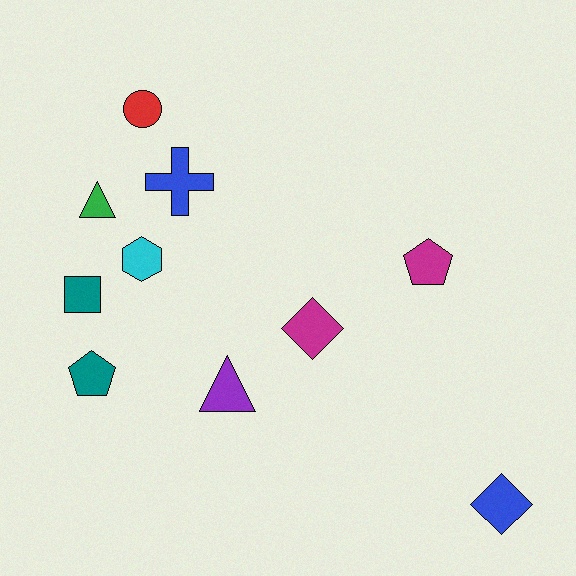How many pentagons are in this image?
There are 2 pentagons.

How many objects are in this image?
There are 10 objects.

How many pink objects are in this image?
There are no pink objects.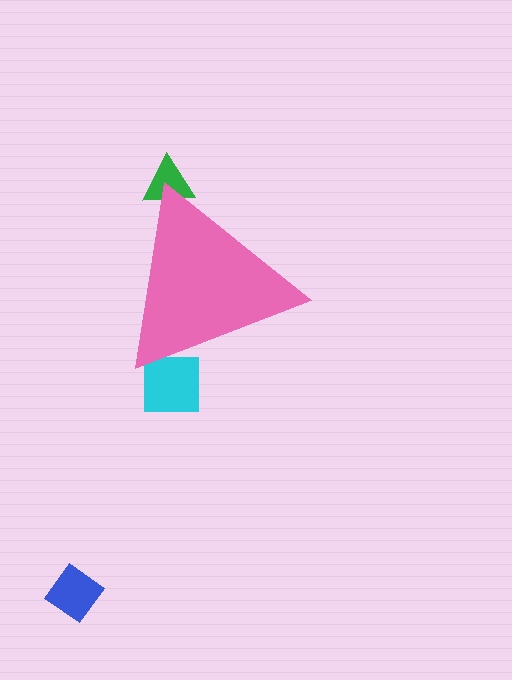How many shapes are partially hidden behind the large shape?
2 shapes are partially hidden.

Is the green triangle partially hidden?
Yes, the green triangle is partially hidden behind the pink triangle.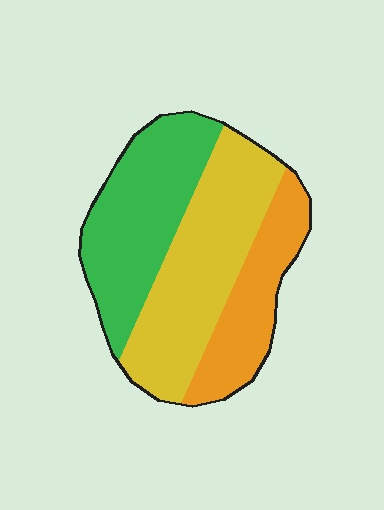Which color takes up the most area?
Yellow, at roughly 40%.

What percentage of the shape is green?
Green covers about 35% of the shape.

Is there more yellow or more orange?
Yellow.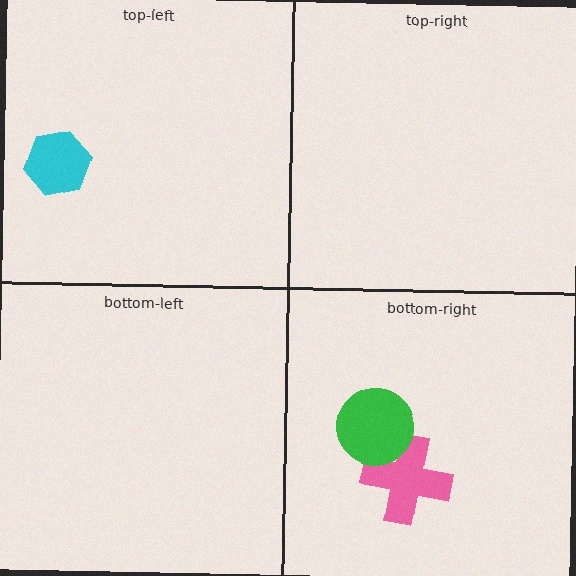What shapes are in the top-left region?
The cyan hexagon.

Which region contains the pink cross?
The bottom-right region.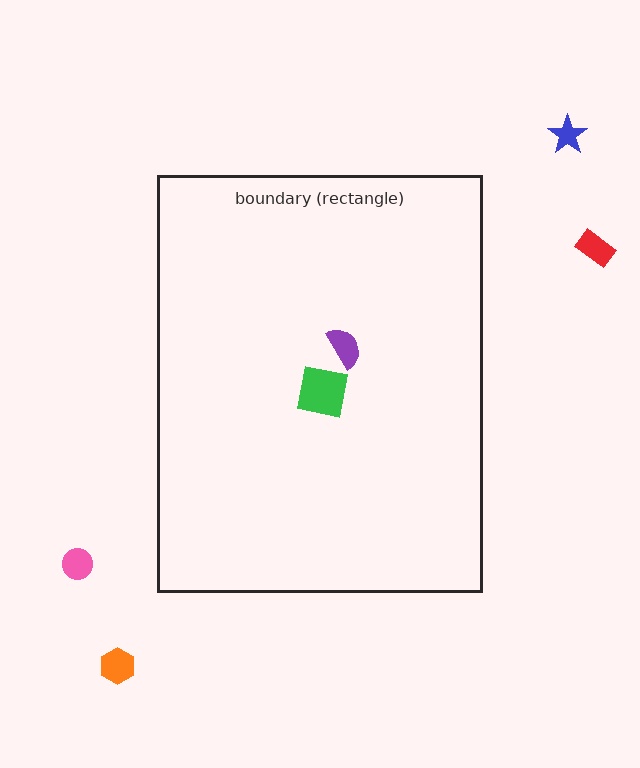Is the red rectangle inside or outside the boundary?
Outside.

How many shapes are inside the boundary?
2 inside, 4 outside.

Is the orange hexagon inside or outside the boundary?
Outside.